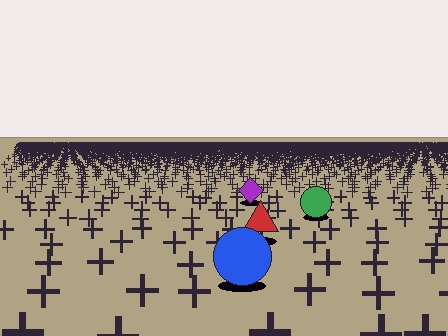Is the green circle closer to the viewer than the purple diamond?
Yes. The green circle is closer — you can tell from the texture gradient: the ground texture is coarser near it.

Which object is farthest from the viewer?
The purple diamond is farthest from the viewer. It appears smaller and the ground texture around it is denser.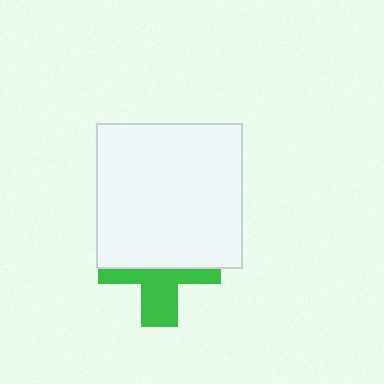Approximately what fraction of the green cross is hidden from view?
Roughly 57% of the green cross is hidden behind the white square.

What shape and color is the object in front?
The object in front is a white square.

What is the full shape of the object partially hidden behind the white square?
The partially hidden object is a green cross.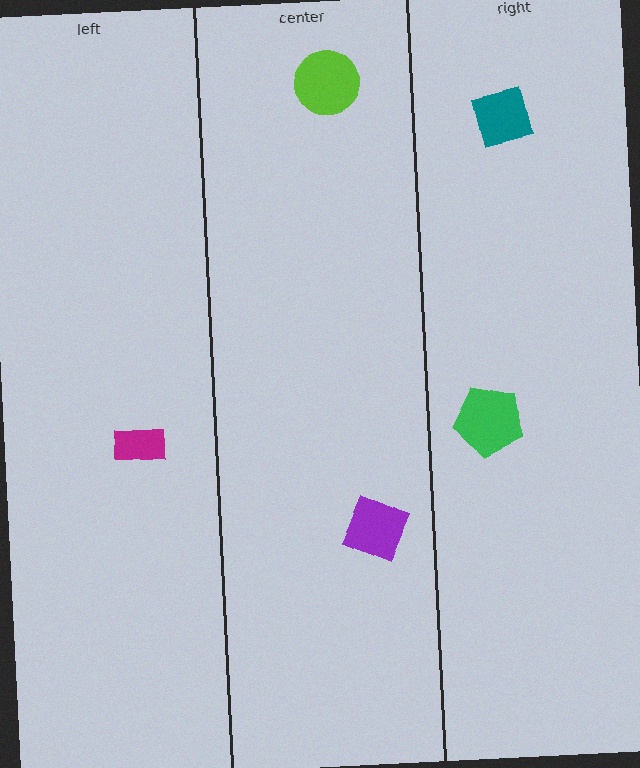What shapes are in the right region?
The green pentagon, the teal square.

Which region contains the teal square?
The right region.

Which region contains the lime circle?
The center region.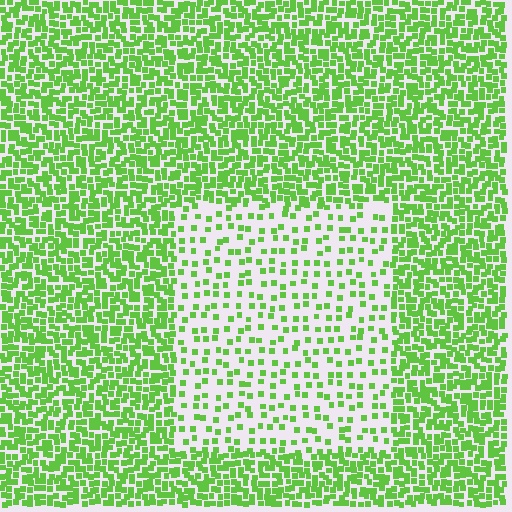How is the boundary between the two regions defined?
The boundary is defined by a change in element density (approximately 2.7x ratio). All elements are the same color, size, and shape.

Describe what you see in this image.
The image contains small lime elements arranged at two different densities. A rectangle-shaped region is visible where the elements are less densely packed than the surrounding area.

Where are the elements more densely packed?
The elements are more densely packed outside the rectangle boundary.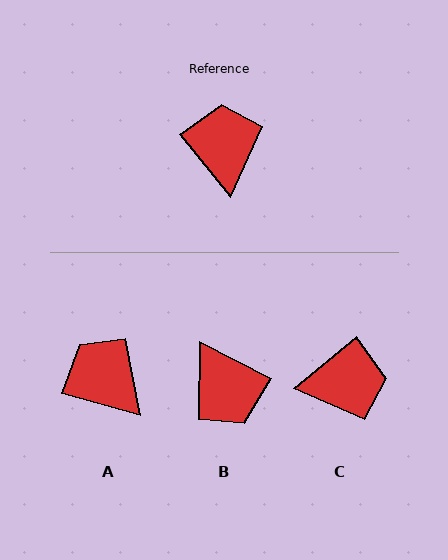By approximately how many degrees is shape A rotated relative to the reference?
Approximately 35 degrees counter-clockwise.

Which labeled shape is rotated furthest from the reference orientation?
B, about 156 degrees away.